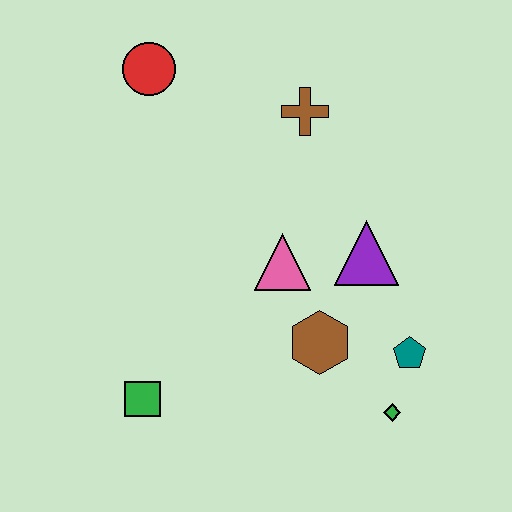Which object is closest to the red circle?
The brown cross is closest to the red circle.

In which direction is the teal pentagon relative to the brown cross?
The teal pentagon is below the brown cross.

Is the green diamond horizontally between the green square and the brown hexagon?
No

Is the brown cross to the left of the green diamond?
Yes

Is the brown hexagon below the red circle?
Yes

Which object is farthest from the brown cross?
The green square is farthest from the brown cross.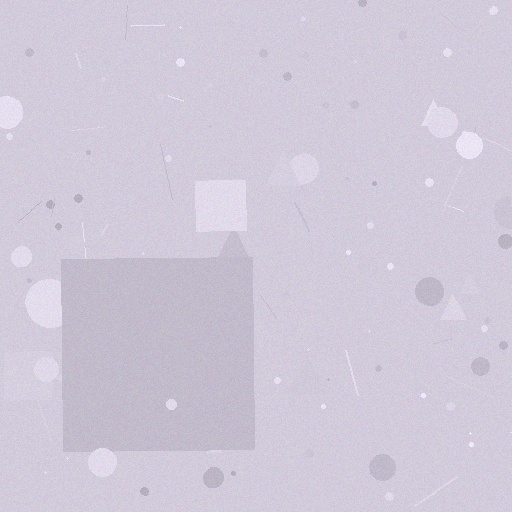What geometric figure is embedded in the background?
A square is embedded in the background.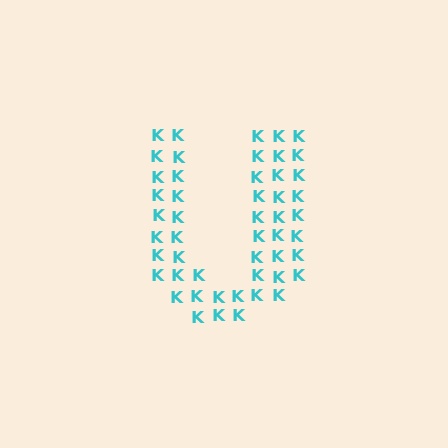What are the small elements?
The small elements are letter K's.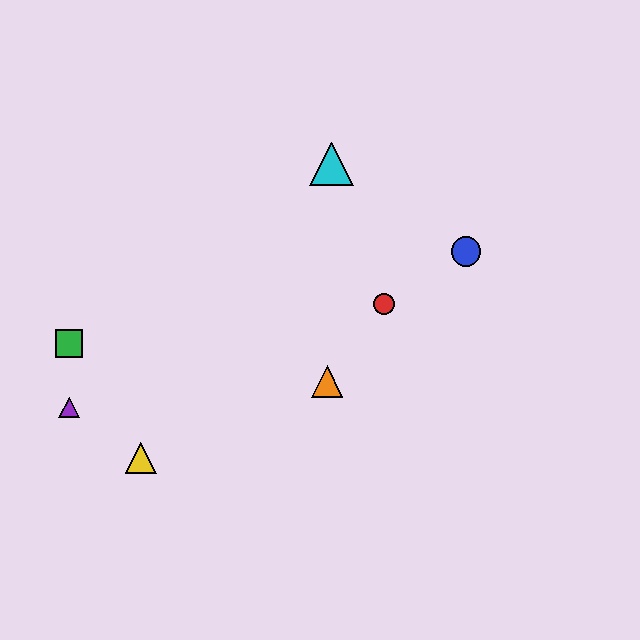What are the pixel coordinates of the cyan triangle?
The cyan triangle is at (332, 164).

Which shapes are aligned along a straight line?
The red circle, the blue circle, the yellow triangle are aligned along a straight line.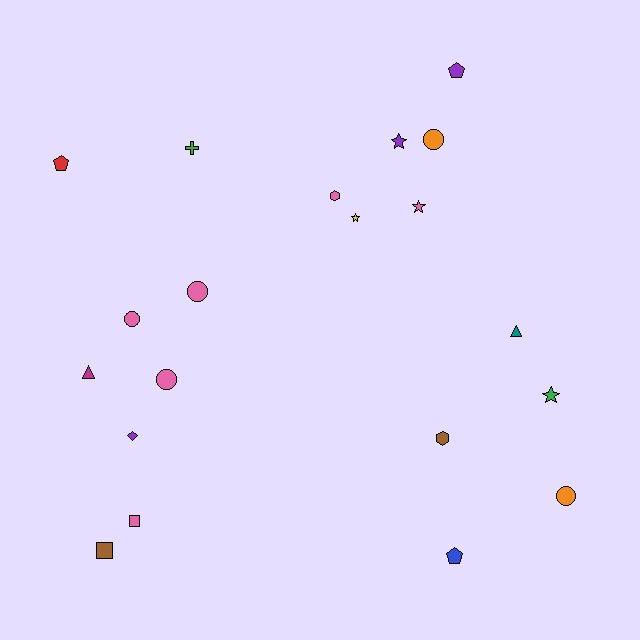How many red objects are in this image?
There is 1 red object.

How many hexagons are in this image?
There are 2 hexagons.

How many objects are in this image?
There are 20 objects.